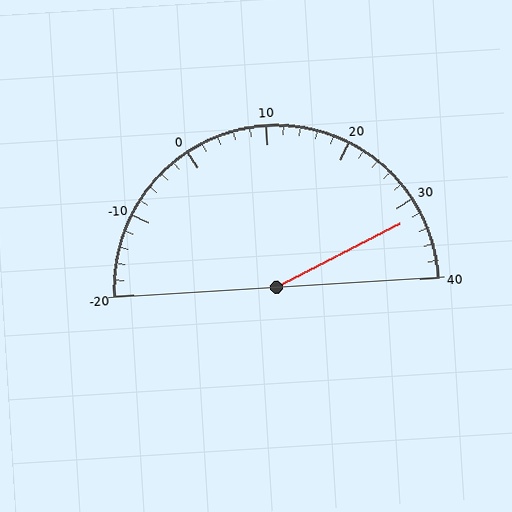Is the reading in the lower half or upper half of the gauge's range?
The reading is in the upper half of the range (-20 to 40).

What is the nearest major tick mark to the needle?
The nearest major tick mark is 30.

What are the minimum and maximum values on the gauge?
The gauge ranges from -20 to 40.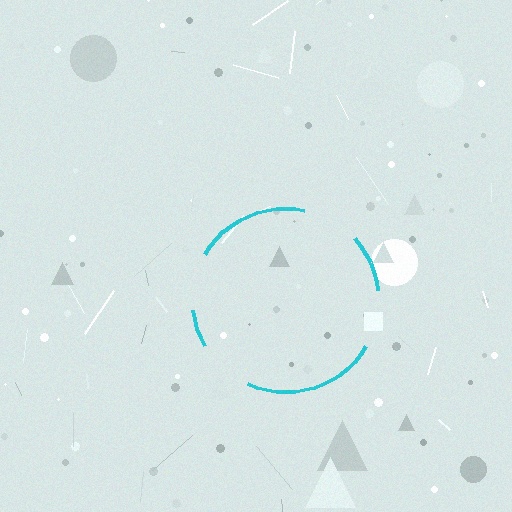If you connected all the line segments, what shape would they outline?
They would outline a circle.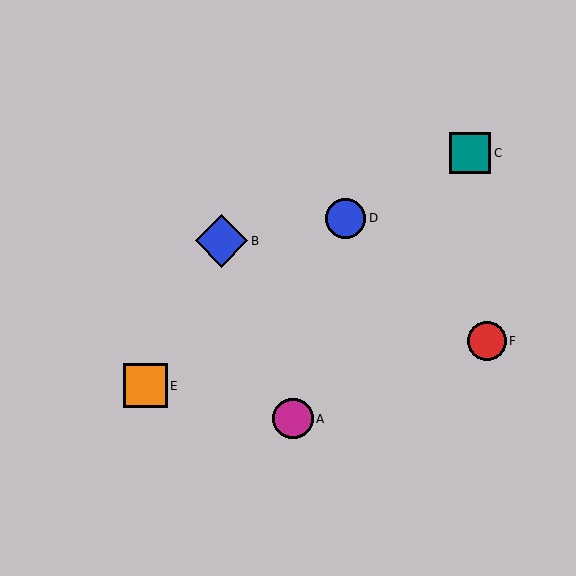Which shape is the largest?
The blue diamond (labeled B) is the largest.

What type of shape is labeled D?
Shape D is a blue circle.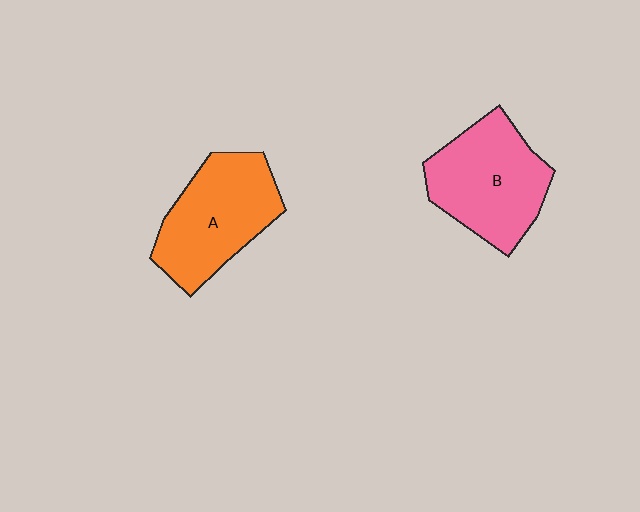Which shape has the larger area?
Shape B (pink).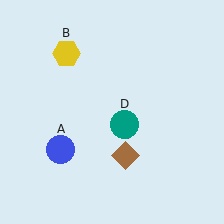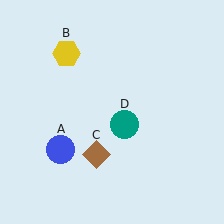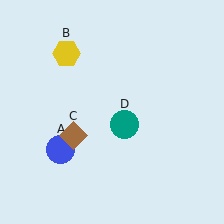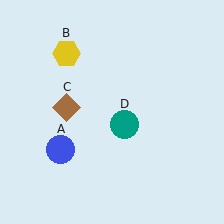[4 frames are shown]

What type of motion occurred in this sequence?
The brown diamond (object C) rotated clockwise around the center of the scene.